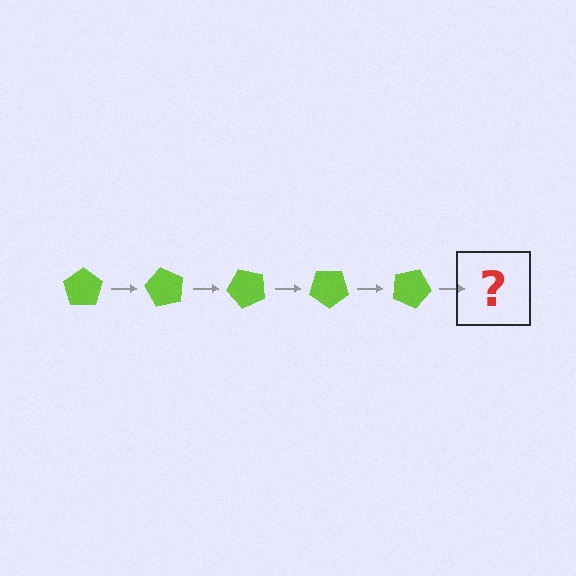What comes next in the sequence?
The next element should be a lime pentagon rotated 300 degrees.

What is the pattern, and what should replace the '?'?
The pattern is that the pentagon rotates 60 degrees each step. The '?' should be a lime pentagon rotated 300 degrees.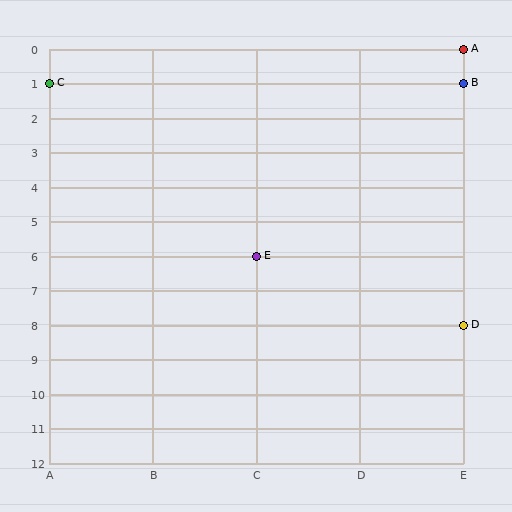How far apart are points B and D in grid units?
Points B and D are 7 rows apart.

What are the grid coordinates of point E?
Point E is at grid coordinates (C, 6).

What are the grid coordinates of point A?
Point A is at grid coordinates (E, 0).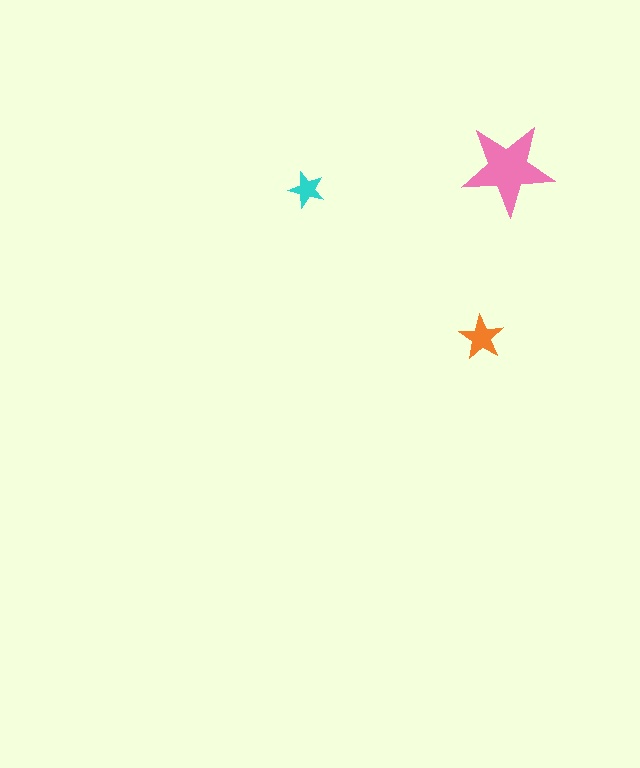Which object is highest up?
The pink star is topmost.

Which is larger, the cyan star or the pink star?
The pink one.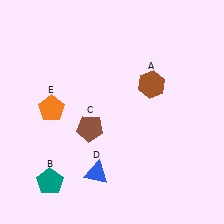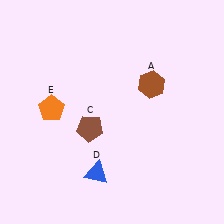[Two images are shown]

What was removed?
The teal pentagon (B) was removed in Image 2.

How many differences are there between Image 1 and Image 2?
There is 1 difference between the two images.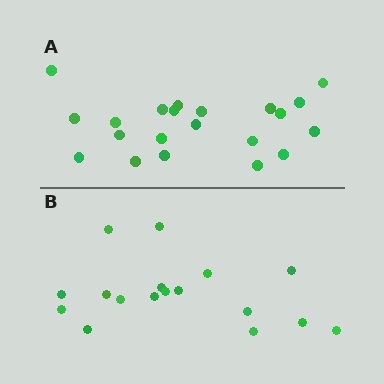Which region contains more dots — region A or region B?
Region A (the top region) has more dots.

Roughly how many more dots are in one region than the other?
Region A has about 4 more dots than region B.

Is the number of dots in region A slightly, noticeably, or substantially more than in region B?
Region A has only slightly more — the two regions are fairly close. The ratio is roughly 1.2 to 1.